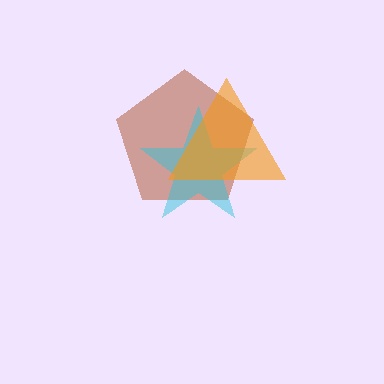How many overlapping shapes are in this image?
There are 3 overlapping shapes in the image.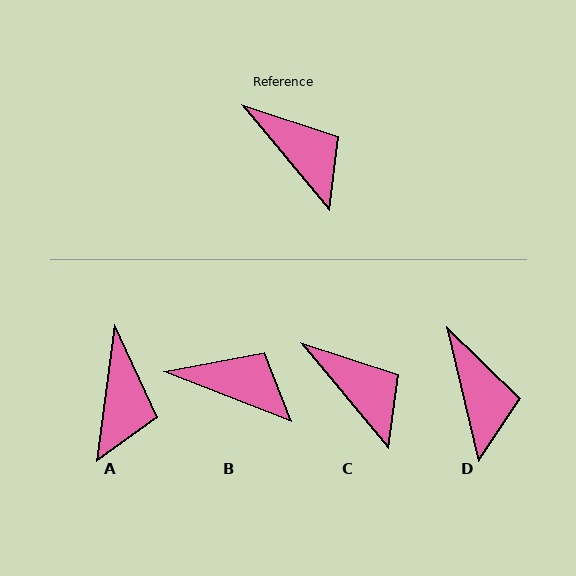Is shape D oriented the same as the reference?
No, it is off by about 26 degrees.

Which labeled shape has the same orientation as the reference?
C.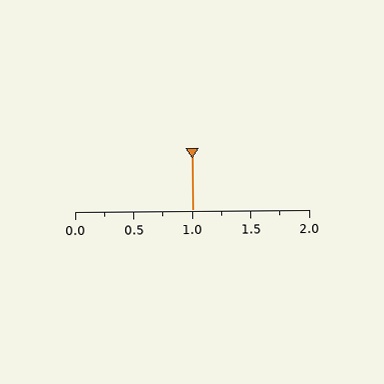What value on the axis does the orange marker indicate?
The marker indicates approximately 1.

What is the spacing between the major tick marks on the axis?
The major ticks are spaced 0.5 apart.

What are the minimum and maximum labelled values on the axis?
The axis runs from 0.0 to 2.0.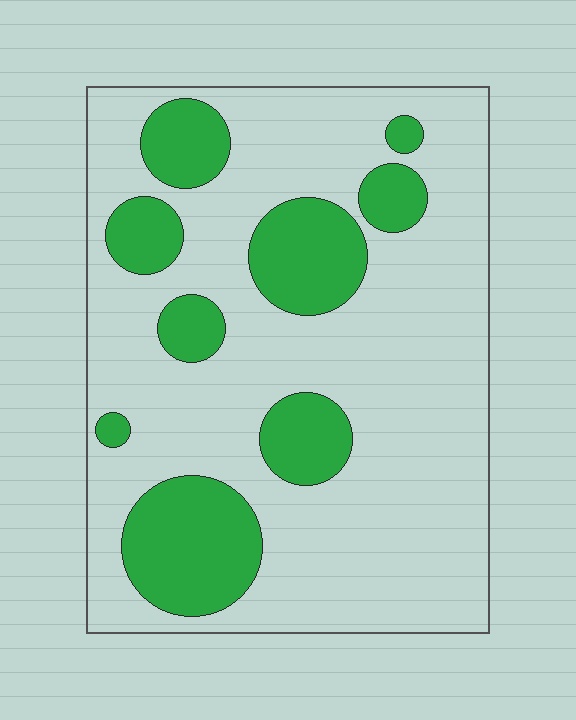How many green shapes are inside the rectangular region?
9.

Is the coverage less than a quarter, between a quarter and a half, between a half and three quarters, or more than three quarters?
Less than a quarter.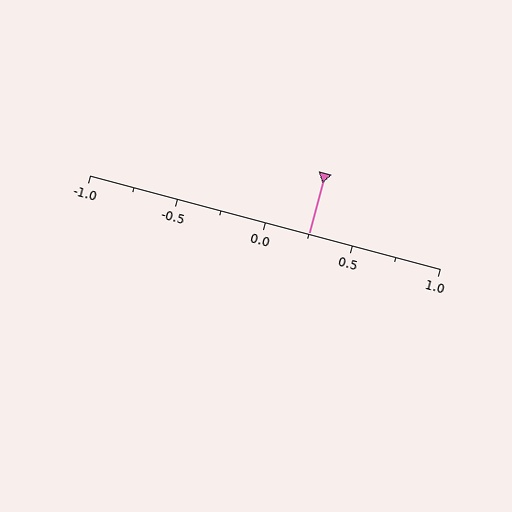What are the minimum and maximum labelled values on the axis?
The axis runs from -1.0 to 1.0.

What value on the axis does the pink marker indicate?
The marker indicates approximately 0.25.